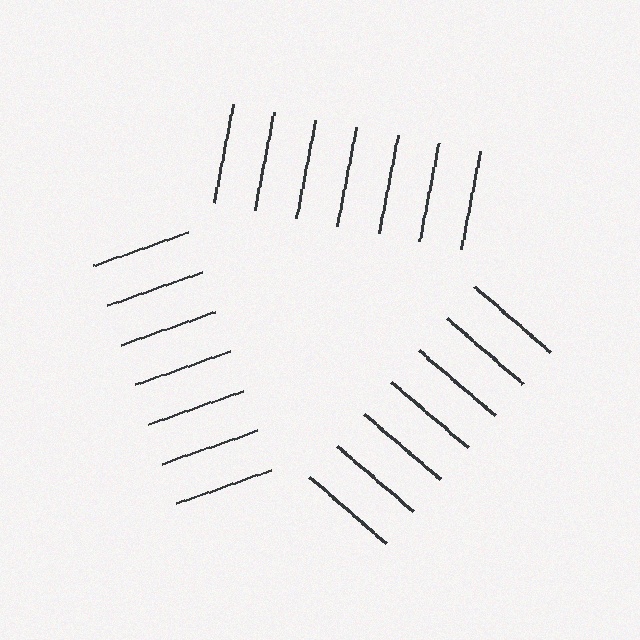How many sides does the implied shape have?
3 sides — the line-ends trace a triangle.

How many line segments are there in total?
21 — 7 along each of the 3 edges.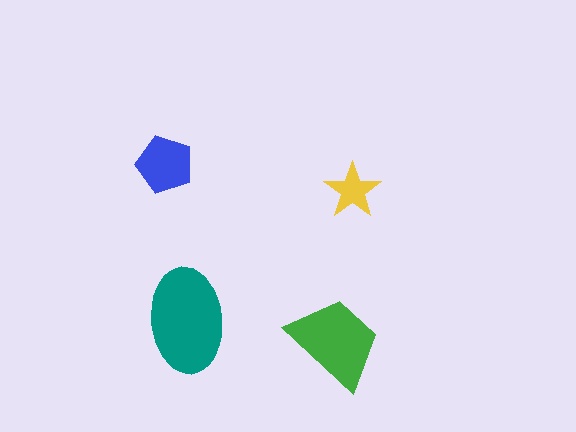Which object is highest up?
The blue pentagon is topmost.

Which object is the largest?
The teal ellipse.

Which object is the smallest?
The yellow star.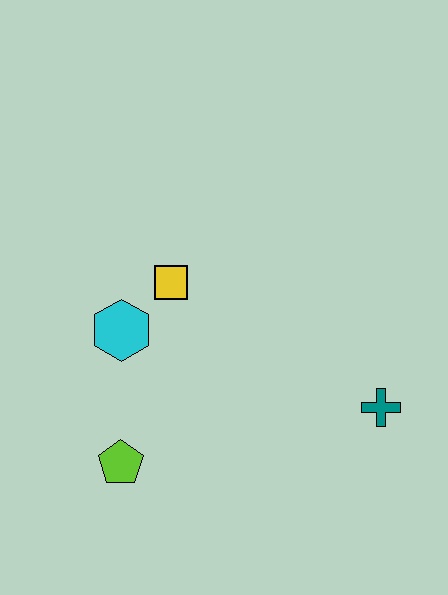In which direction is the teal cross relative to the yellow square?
The teal cross is to the right of the yellow square.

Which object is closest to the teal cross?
The yellow square is closest to the teal cross.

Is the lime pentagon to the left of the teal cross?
Yes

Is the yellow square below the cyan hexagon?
No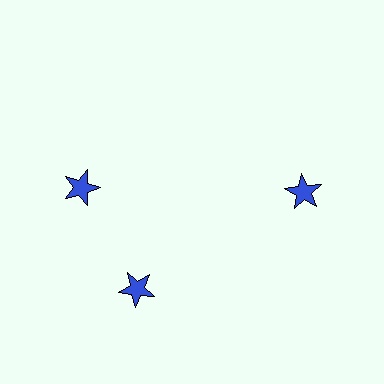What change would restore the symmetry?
The symmetry would be restored by rotating it back into even spacing with its neighbors so that all 3 stars sit at equal angles and equal distance from the center.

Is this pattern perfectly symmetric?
No. The 3 blue stars are arranged in a ring, but one element near the 11 o'clock position is rotated out of alignment along the ring, breaking the 3-fold rotational symmetry.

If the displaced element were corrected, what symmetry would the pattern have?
It would have 3-fold rotational symmetry — the pattern would map onto itself every 120 degrees.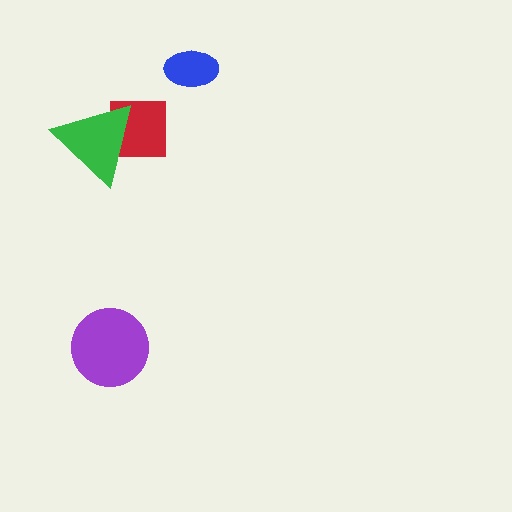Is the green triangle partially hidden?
No, no other shape covers it.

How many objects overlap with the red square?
1 object overlaps with the red square.